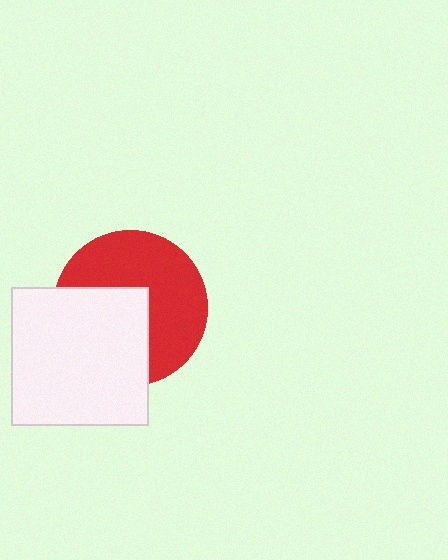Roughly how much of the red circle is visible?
About half of it is visible (roughly 57%).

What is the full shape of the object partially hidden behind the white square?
The partially hidden object is a red circle.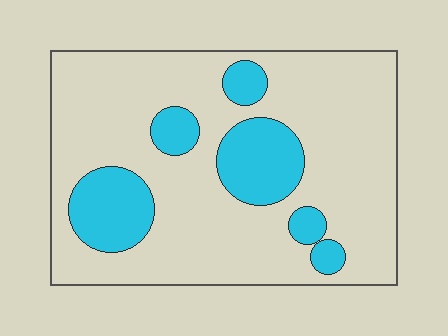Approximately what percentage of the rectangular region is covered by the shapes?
Approximately 20%.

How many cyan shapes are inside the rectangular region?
6.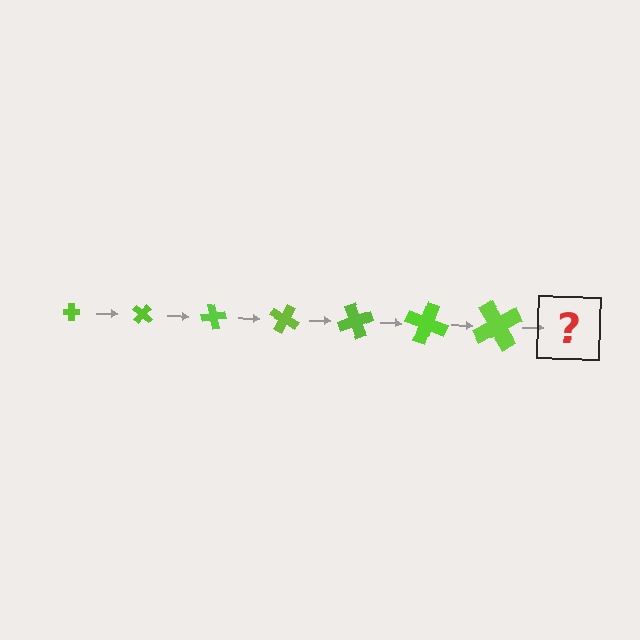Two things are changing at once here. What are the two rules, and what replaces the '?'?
The two rules are that the cross grows larger each step and it rotates 40 degrees each step. The '?' should be a cross, larger than the previous one and rotated 280 degrees from the start.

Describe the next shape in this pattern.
It should be a cross, larger than the previous one and rotated 280 degrees from the start.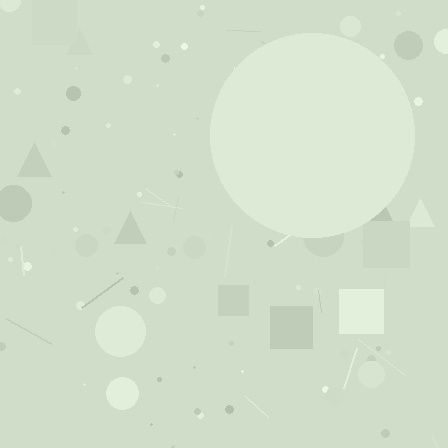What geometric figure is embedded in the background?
A circle is embedded in the background.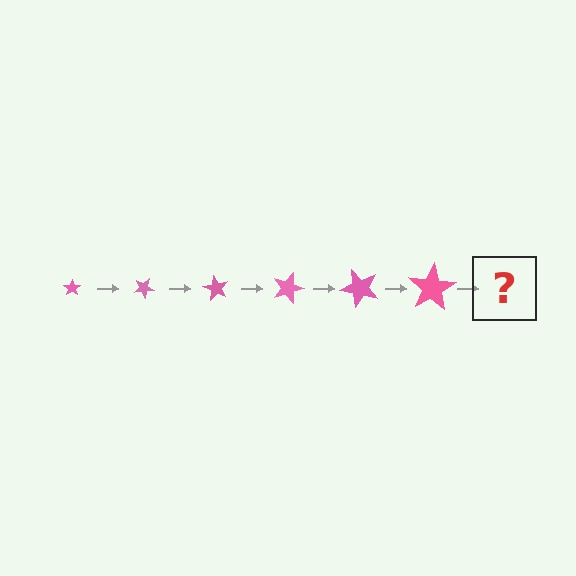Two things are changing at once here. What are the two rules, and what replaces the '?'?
The two rules are that the star grows larger each step and it rotates 30 degrees each step. The '?' should be a star, larger than the previous one and rotated 180 degrees from the start.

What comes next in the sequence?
The next element should be a star, larger than the previous one and rotated 180 degrees from the start.